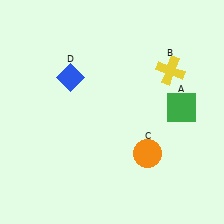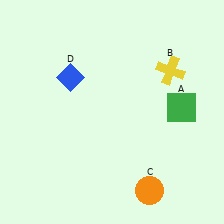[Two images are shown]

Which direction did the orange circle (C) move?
The orange circle (C) moved down.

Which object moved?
The orange circle (C) moved down.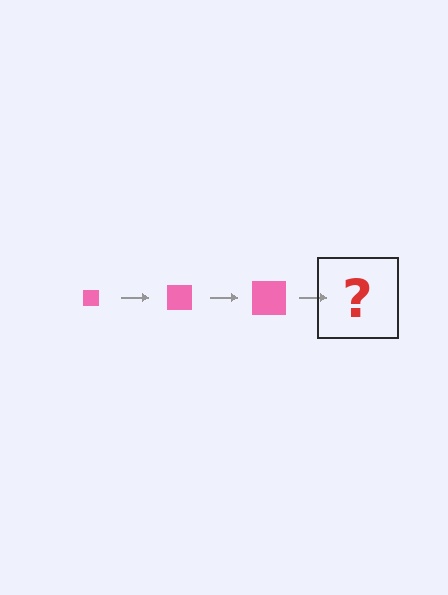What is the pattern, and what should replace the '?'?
The pattern is that the square gets progressively larger each step. The '?' should be a pink square, larger than the previous one.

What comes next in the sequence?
The next element should be a pink square, larger than the previous one.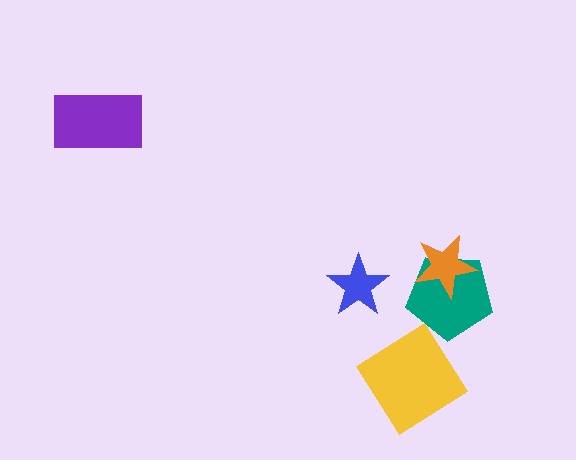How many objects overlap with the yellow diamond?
0 objects overlap with the yellow diamond.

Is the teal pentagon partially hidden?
Yes, it is partially covered by another shape.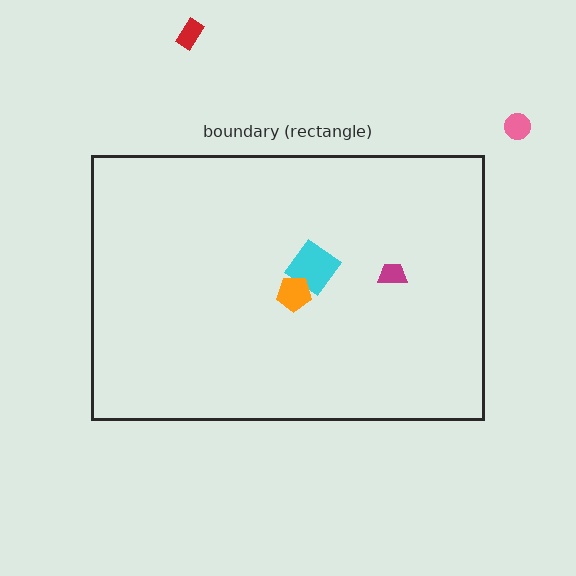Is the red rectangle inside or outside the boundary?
Outside.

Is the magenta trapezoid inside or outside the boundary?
Inside.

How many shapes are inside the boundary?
3 inside, 2 outside.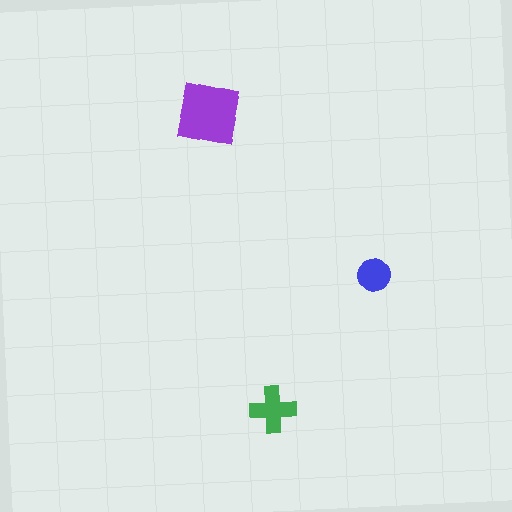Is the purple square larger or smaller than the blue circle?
Larger.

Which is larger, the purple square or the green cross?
The purple square.